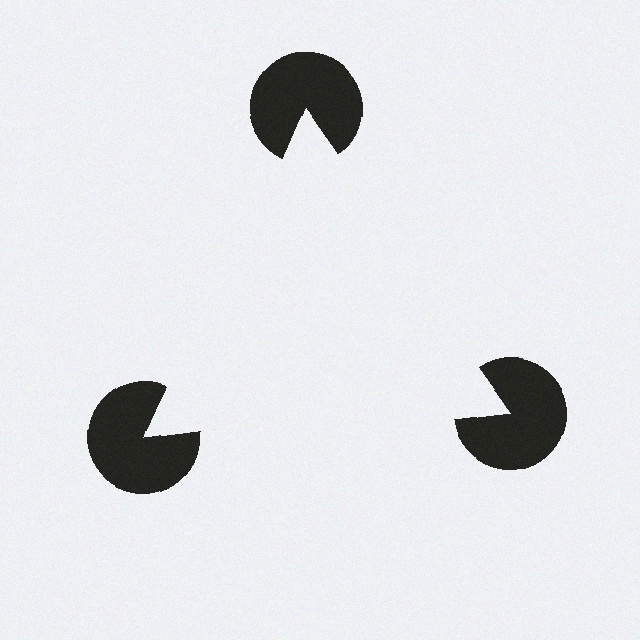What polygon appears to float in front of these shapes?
An illusory triangle — its edges are inferred from the aligned wedge cuts in the pac-man discs, not physically drawn.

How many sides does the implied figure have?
3 sides.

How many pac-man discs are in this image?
There are 3 — one at each vertex of the illusory triangle.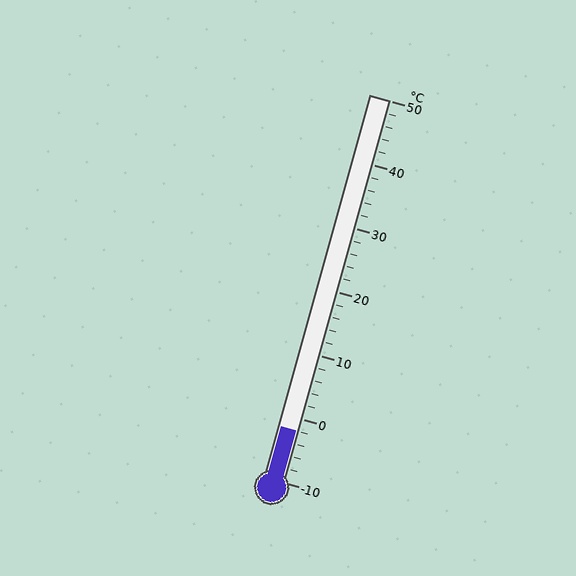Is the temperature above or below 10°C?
The temperature is below 10°C.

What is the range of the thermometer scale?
The thermometer scale ranges from -10°C to 50°C.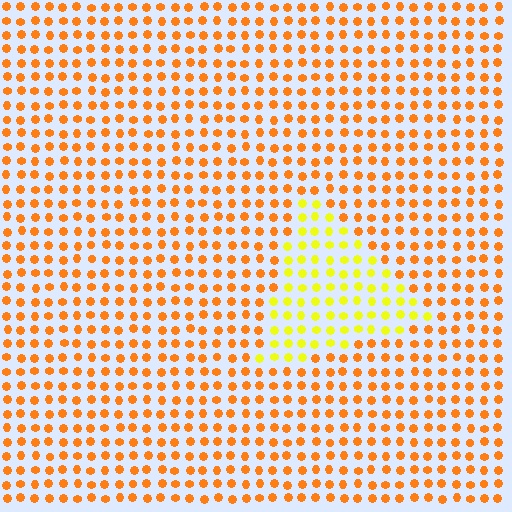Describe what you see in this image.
The image is filled with small orange elements in a uniform arrangement. A triangle-shaped region is visible where the elements are tinted to a slightly different hue, forming a subtle color boundary.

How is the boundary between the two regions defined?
The boundary is defined purely by a slight shift in hue (about 37 degrees). Spacing, size, and orientation are identical on both sides.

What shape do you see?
I see a triangle.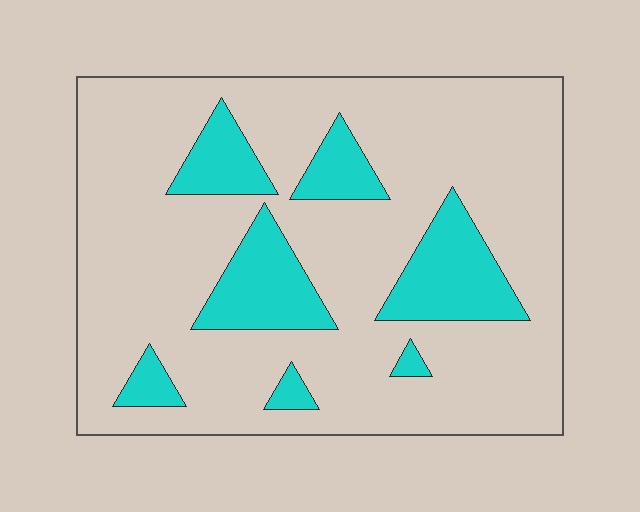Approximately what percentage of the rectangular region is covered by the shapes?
Approximately 20%.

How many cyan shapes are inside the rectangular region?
7.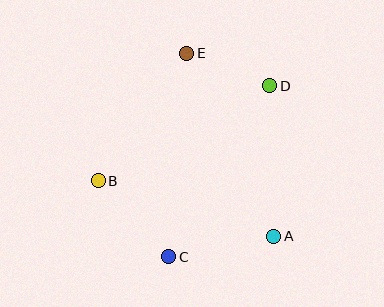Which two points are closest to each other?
Points D and E are closest to each other.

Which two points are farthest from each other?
Points C and E are farthest from each other.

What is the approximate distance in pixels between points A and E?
The distance between A and E is approximately 203 pixels.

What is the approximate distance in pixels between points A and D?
The distance between A and D is approximately 150 pixels.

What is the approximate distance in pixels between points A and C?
The distance between A and C is approximately 107 pixels.